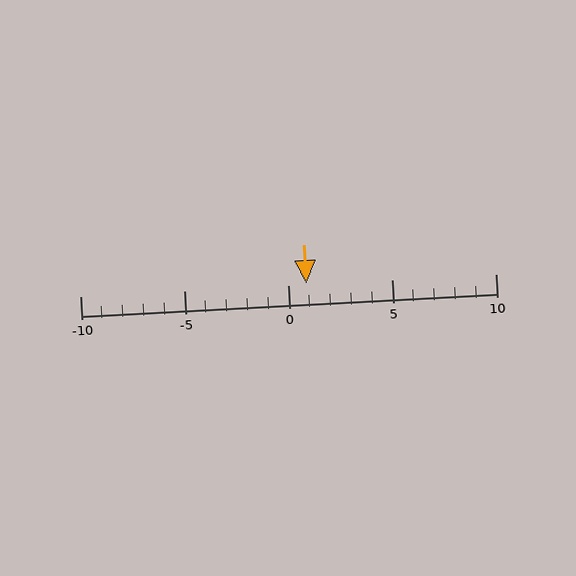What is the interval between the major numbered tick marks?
The major tick marks are spaced 5 units apart.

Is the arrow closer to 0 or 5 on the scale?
The arrow is closer to 0.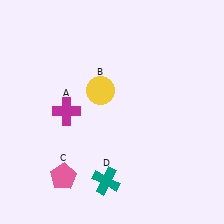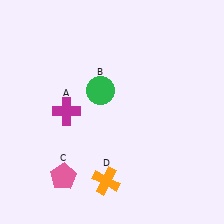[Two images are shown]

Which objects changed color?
B changed from yellow to green. D changed from teal to orange.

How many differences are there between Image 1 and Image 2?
There are 2 differences between the two images.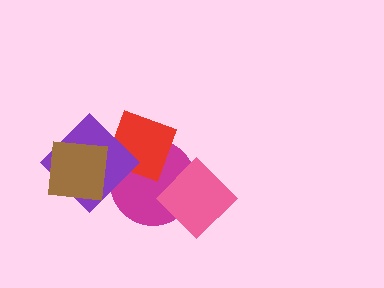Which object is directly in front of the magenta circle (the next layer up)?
The red diamond is directly in front of the magenta circle.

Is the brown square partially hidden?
No, no other shape covers it.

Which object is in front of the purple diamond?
The brown square is in front of the purple diamond.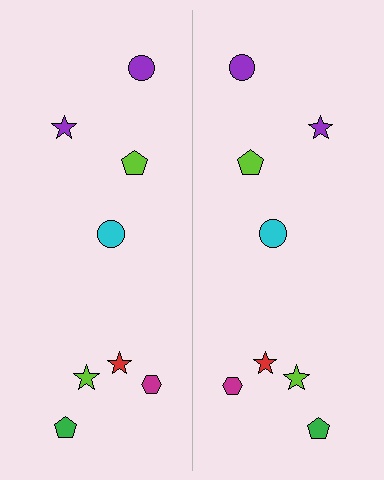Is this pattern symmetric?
Yes, this pattern has bilateral (reflection) symmetry.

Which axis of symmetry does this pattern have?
The pattern has a vertical axis of symmetry running through the center of the image.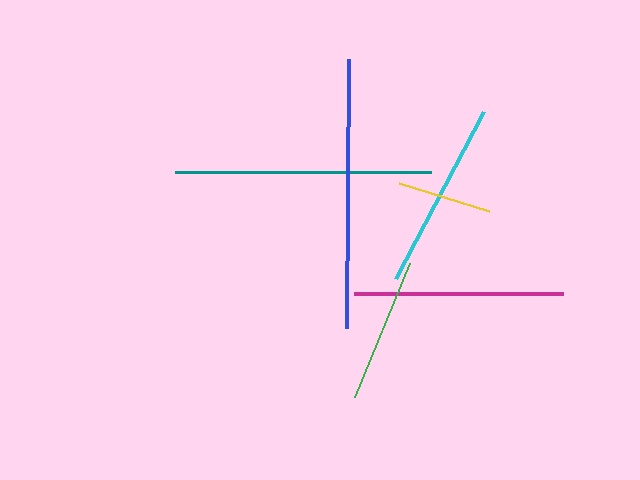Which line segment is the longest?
The blue line is the longest at approximately 269 pixels.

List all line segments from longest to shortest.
From longest to shortest: blue, teal, magenta, cyan, green, yellow.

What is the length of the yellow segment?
The yellow segment is approximately 94 pixels long.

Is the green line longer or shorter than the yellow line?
The green line is longer than the yellow line.